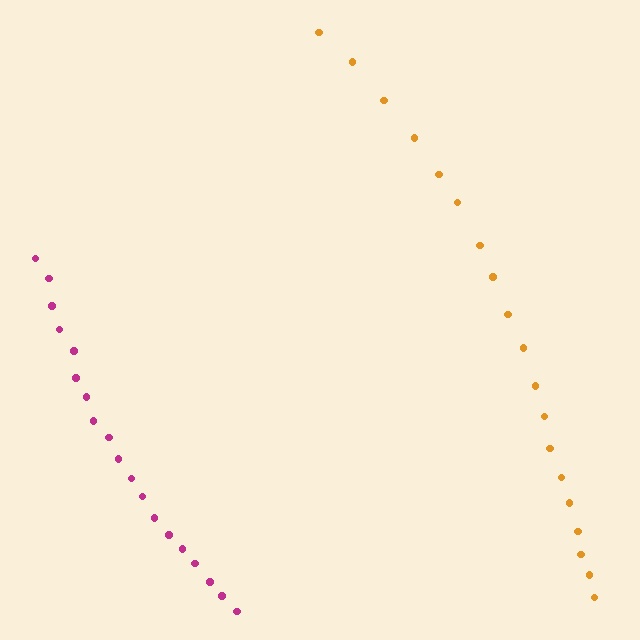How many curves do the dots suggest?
There are 2 distinct paths.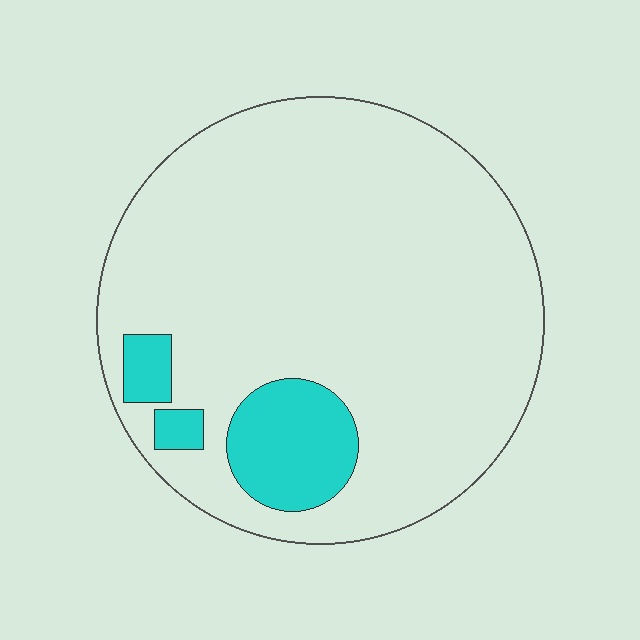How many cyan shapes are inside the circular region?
3.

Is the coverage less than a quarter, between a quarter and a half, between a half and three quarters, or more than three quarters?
Less than a quarter.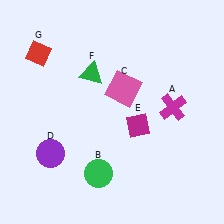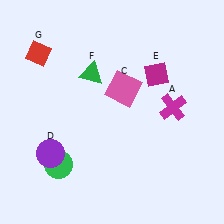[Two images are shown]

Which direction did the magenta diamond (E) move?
The magenta diamond (E) moved up.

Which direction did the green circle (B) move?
The green circle (B) moved left.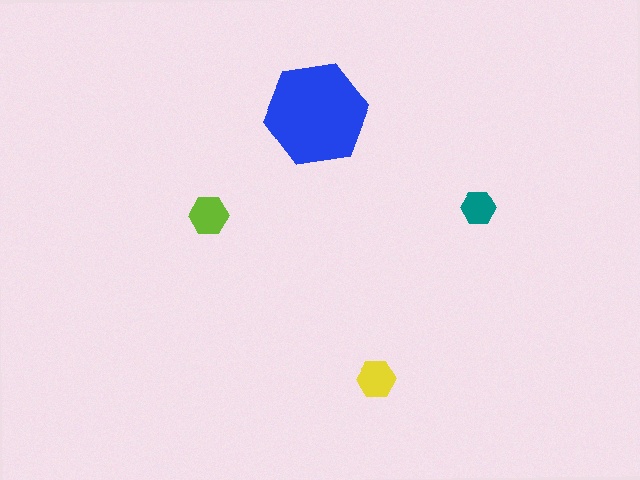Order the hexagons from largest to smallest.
the blue one, the lime one, the yellow one, the teal one.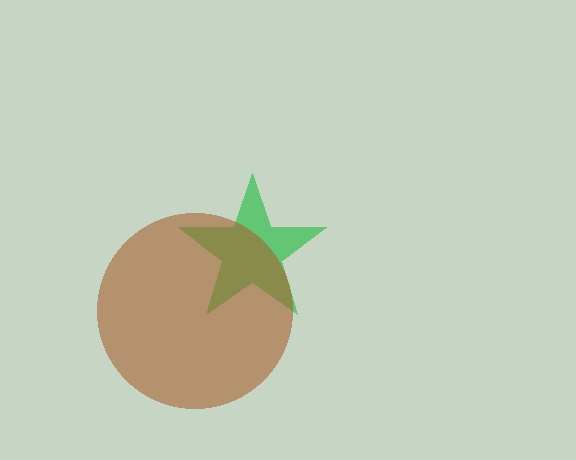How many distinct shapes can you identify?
There are 2 distinct shapes: a green star, a brown circle.